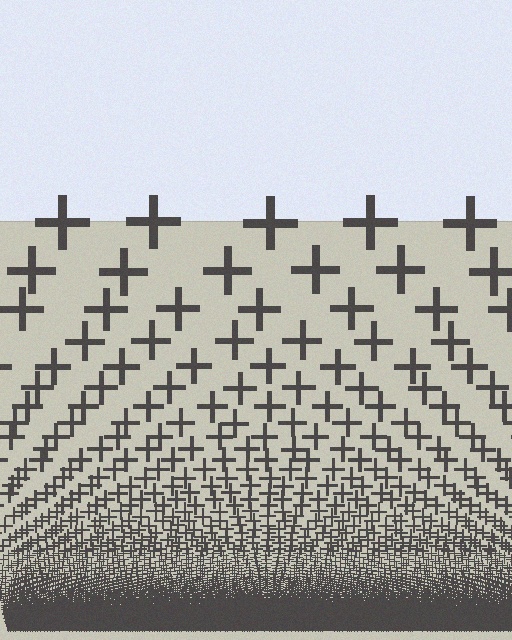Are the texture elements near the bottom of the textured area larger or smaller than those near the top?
Smaller. The gradient is inverted — elements near the bottom are smaller and denser.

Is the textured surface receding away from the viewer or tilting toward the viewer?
The surface appears to tilt toward the viewer. Texture elements get larger and sparser toward the top.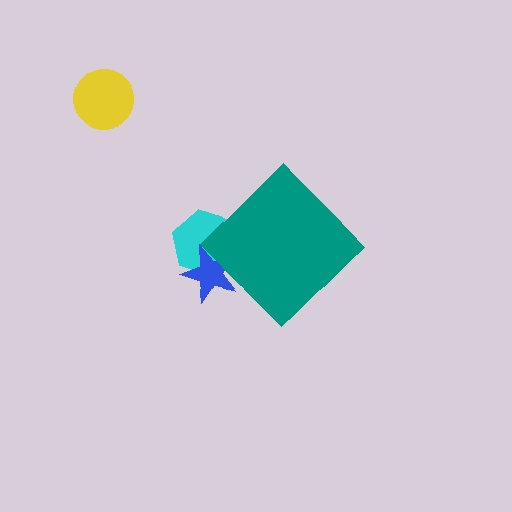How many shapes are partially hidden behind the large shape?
2 shapes are partially hidden.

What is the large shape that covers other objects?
A teal diamond.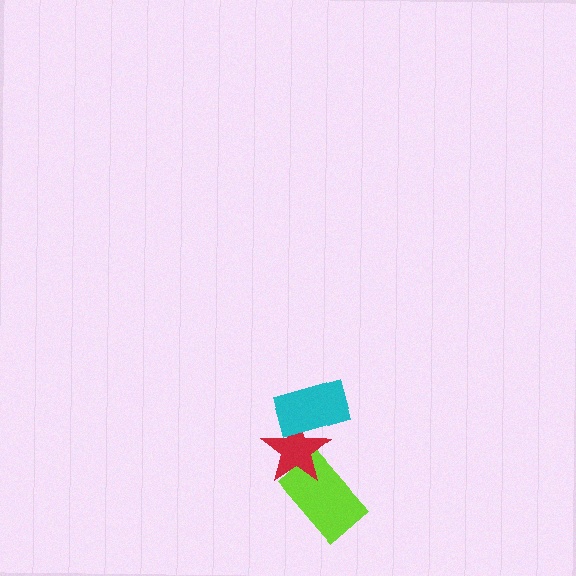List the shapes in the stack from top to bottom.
From top to bottom: the cyan rectangle, the red star, the lime rectangle.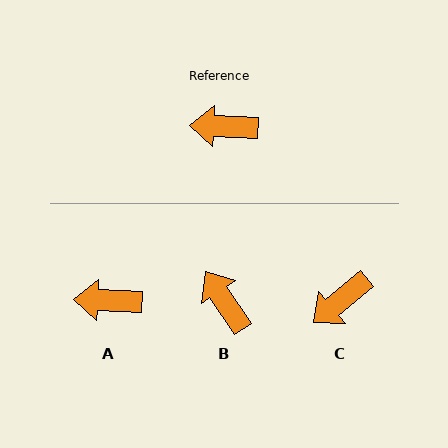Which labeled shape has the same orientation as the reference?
A.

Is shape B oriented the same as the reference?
No, it is off by about 54 degrees.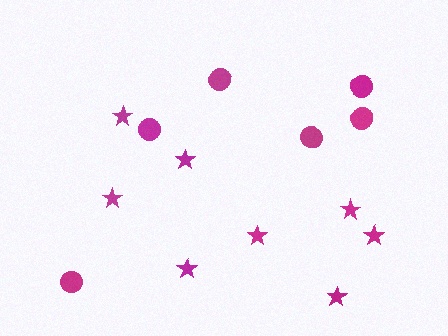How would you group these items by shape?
There are 2 groups: one group of stars (8) and one group of circles (6).